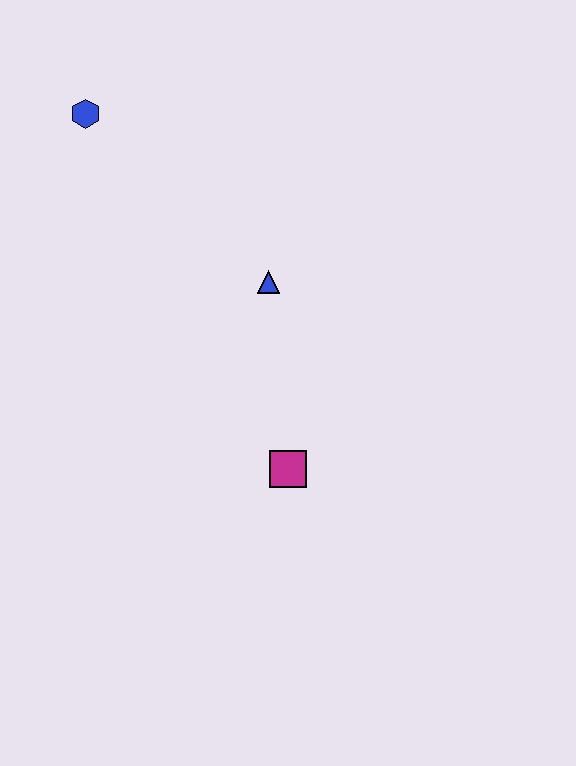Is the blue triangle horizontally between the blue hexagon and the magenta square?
Yes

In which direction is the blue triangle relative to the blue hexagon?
The blue triangle is to the right of the blue hexagon.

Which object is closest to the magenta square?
The blue triangle is closest to the magenta square.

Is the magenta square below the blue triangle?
Yes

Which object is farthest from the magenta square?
The blue hexagon is farthest from the magenta square.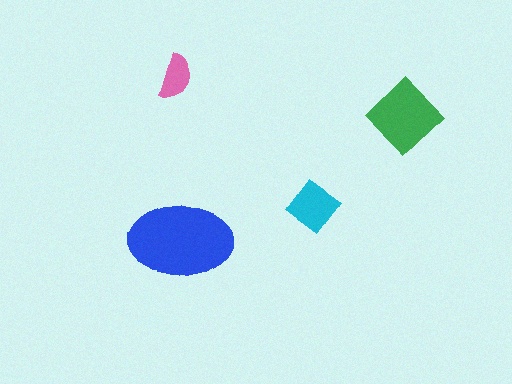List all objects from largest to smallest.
The blue ellipse, the green diamond, the cyan diamond, the pink semicircle.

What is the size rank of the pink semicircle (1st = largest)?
4th.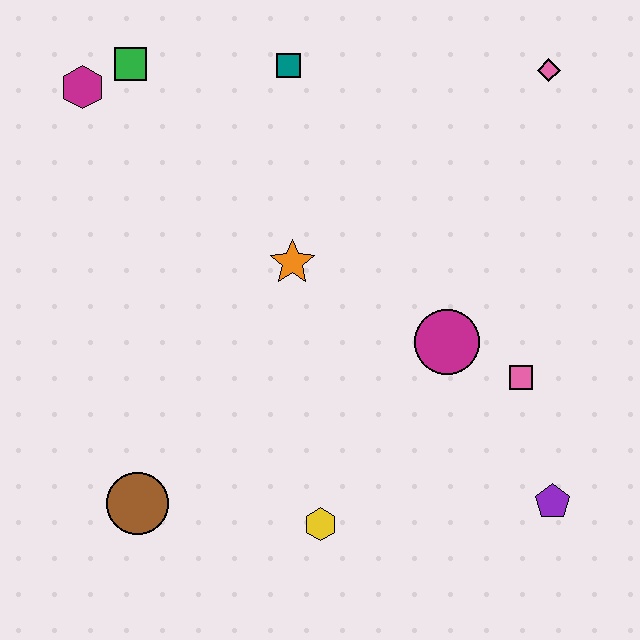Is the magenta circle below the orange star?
Yes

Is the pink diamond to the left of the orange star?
No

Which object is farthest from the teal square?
The purple pentagon is farthest from the teal square.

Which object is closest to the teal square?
The green square is closest to the teal square.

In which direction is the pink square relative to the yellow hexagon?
The pink square is to the right of the yellow hexagon.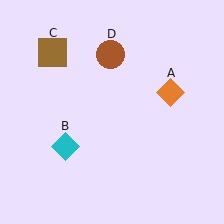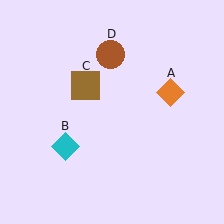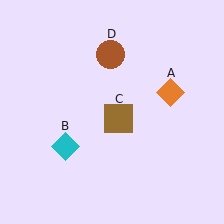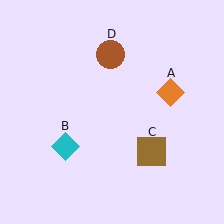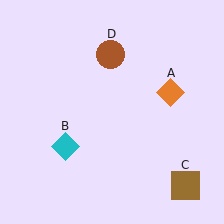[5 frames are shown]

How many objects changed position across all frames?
1 object changed position: brown square (object C).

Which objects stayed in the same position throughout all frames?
Orange diamond (object A) and cyan diamond (object B) and brown circle (object D) remained stationary.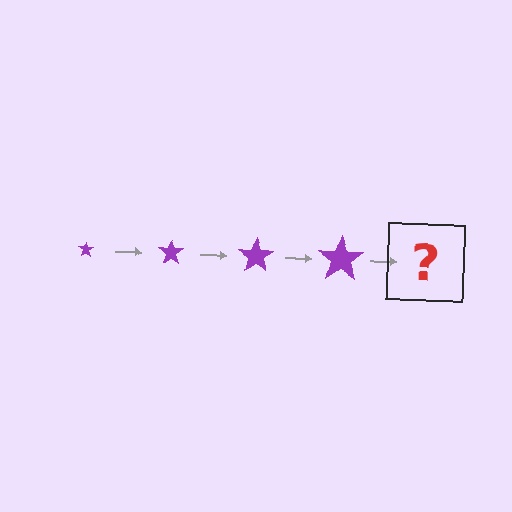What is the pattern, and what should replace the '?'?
The pattern is that the star gets progressively larger each step. The '?' should be a purple star, larger than the previous one.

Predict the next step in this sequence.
The next step is a purple star, larger than the previous one.